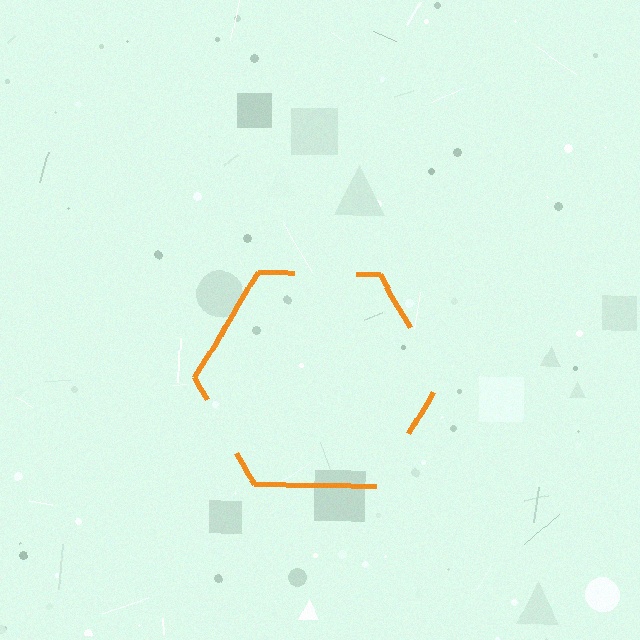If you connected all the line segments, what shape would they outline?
They would outline a hexagon.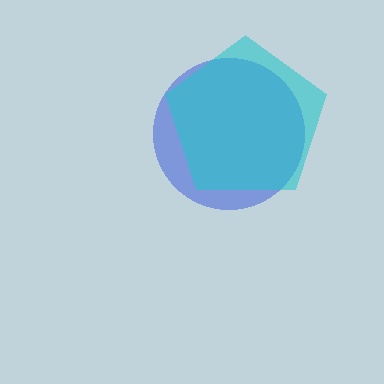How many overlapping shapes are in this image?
There are 2 overlapping shapes in the image.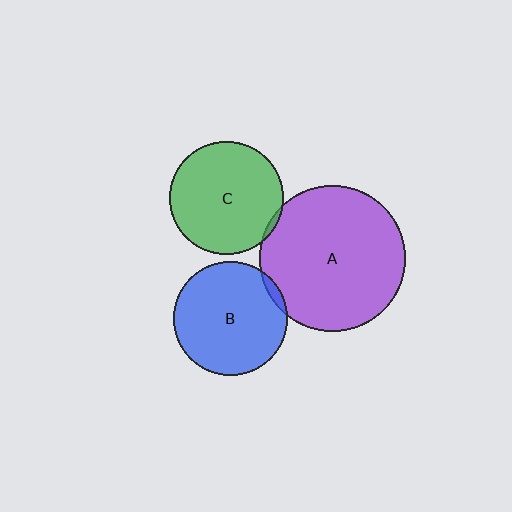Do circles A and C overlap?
Yes.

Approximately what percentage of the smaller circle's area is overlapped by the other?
Approximately 5%.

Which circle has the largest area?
Circle A (purple).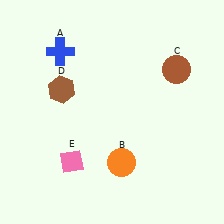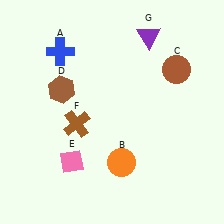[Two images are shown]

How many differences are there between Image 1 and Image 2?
There are 2 differences between the two images.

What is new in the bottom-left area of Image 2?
A brown cross (F) was added in the bottom-left area of Image 2.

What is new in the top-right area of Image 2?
A purple triangle (G) was added in the top-right area of Image 2.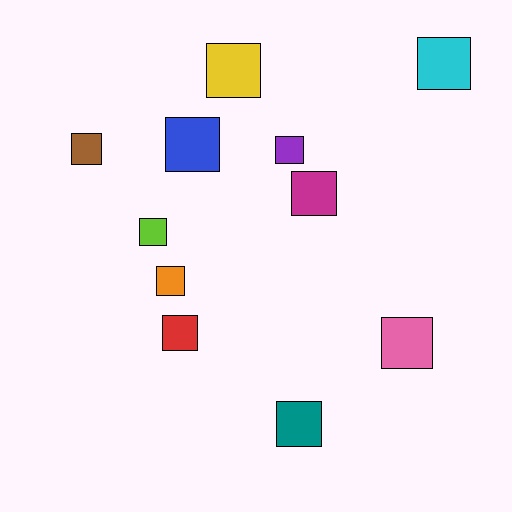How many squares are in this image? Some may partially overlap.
There are 11 squares.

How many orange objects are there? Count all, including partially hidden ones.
There is 1 orange object.